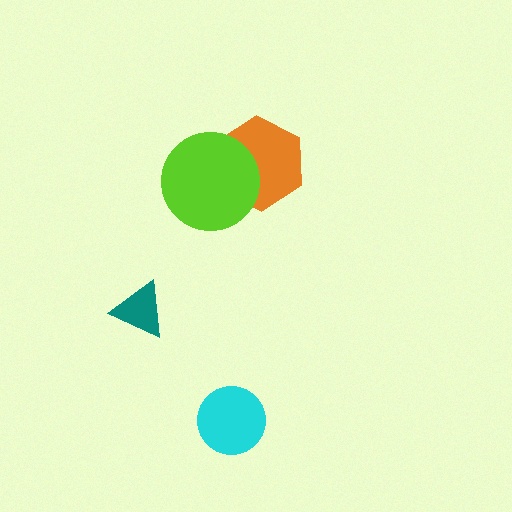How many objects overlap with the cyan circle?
0 objects overlap with the cyan circle.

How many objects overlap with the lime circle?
1 object overlaps with the lime circle.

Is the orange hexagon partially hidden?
Yes, it is partially covered by another shape.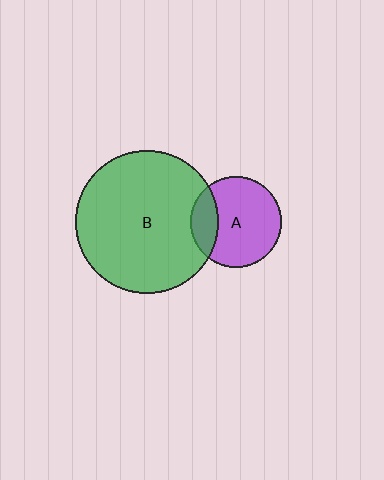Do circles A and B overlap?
Yes.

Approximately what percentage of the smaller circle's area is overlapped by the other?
Approximately 20%.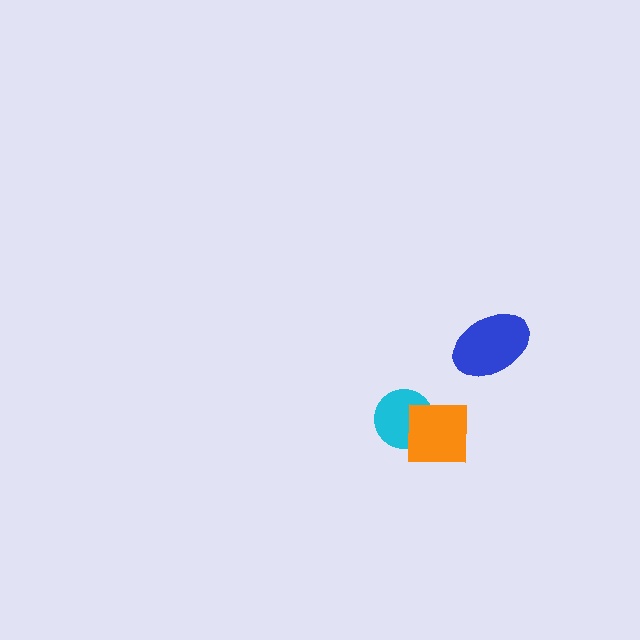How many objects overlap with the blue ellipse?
0 objects overlap with the blue ellipse.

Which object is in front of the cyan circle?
The orange square is in front of the cyan circle.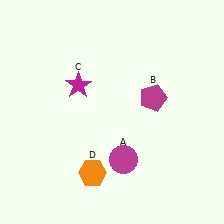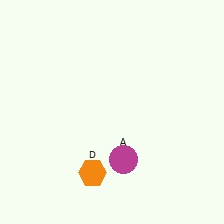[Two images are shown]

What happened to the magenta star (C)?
The magenta star (C) was removed in Image 2. It was in the top-left area of Image 1.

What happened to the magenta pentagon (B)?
The magenta pentagon (B) was removed in Image 2. It was in the top-right area of Image 1.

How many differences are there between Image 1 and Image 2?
There are 2 differences between the two images.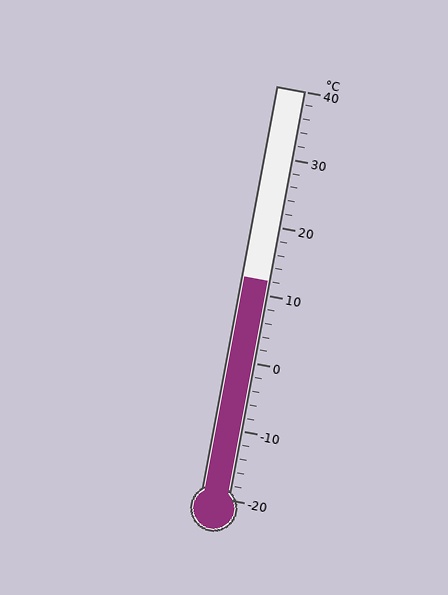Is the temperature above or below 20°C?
The temperature is below 20°C.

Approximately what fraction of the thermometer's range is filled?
The thermometer is filled to approximately 55% of its range.